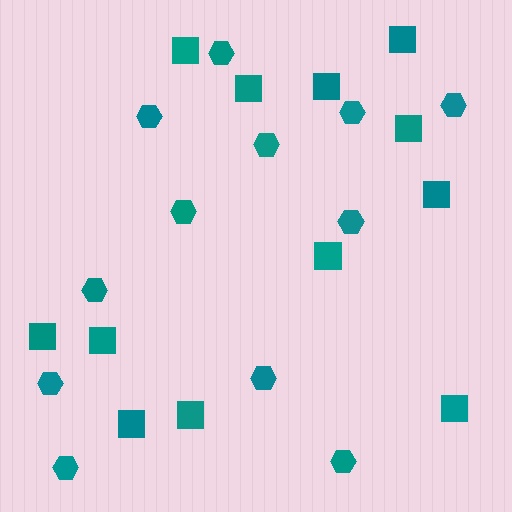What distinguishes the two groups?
There are 2 groups: one group of hexagons (12) and one group of squares (12).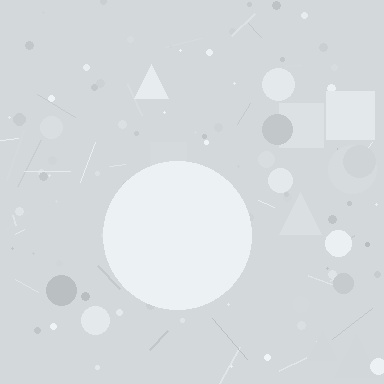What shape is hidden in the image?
A circle is hidden in the image.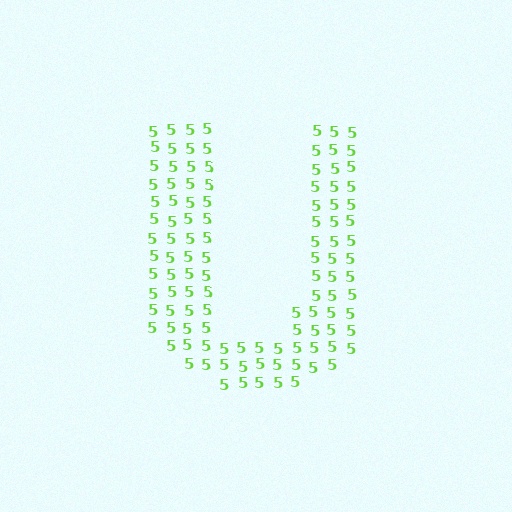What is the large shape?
The large shape is the letter U.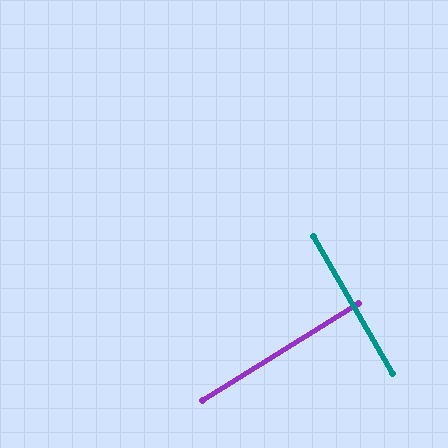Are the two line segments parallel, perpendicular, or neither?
Perpendicular — they meet at approximately 88°.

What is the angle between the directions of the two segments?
Approximately 88 degrees.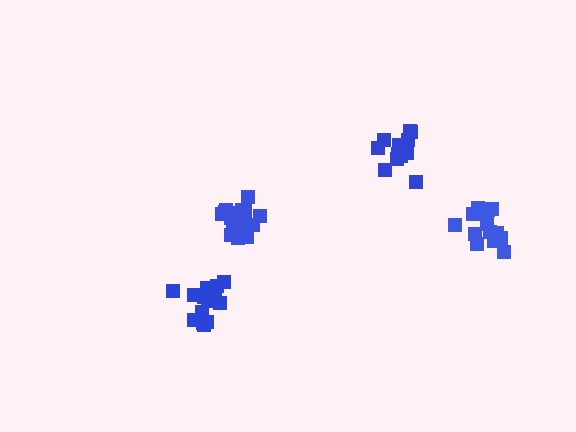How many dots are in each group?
Group 1: 18 dots, Group 2: 16 dots, Group 3: 14 dots, Group 4: 14 dots (62 total).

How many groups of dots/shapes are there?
There are 4 groups.